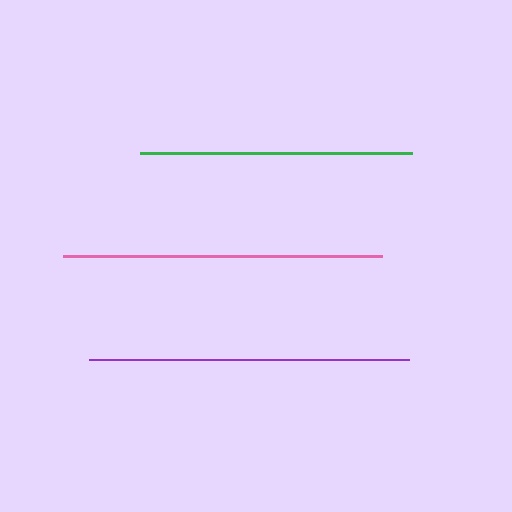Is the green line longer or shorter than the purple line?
The purple line is longer than the green line.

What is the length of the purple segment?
The purple segment is approximately 319 pixels long.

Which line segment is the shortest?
The green line is the shortest at approximately 272 pixels.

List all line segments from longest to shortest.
From longest to shortest: purple, pink, green.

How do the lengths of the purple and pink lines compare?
The purple and pink lines are approximately the same length.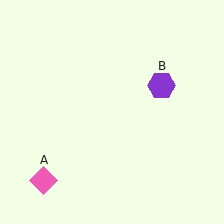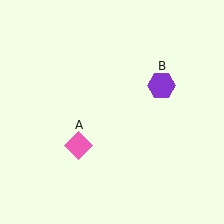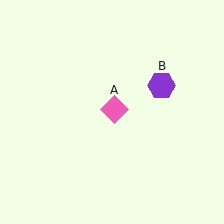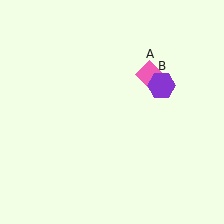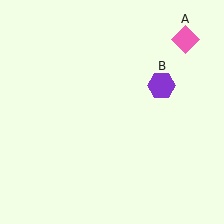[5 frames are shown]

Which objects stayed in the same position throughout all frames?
Purple hexagon (object B) remained stationary.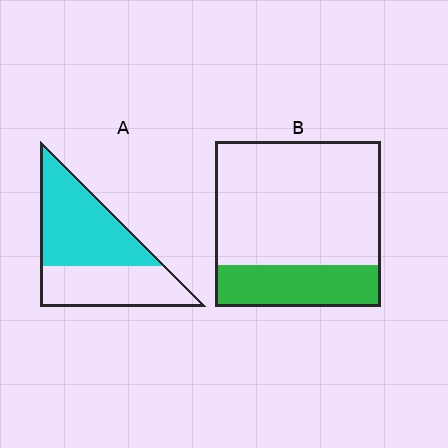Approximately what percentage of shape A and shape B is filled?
A is approximately 55% and B is approximately 25%.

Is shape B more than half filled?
No.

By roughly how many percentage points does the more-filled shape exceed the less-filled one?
By roughly 30 percentage points (A over B).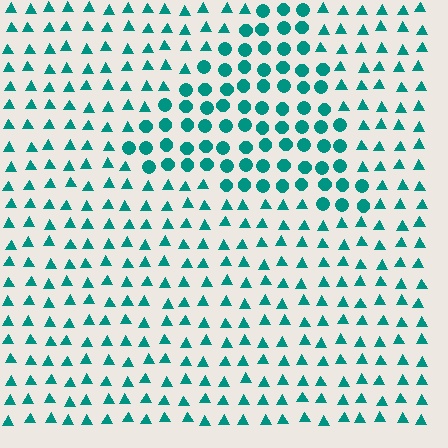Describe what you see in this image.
The image is filled with small teal elements arranged in a uniform grid. A triangle-shaped region contains circles, while the surrounding area contains triangles. The boundary is defined purely by the change in element shape.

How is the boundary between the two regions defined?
The boundary is defined by a change in element shape: circles inside vs. triangles outside. All elements share the same color and spacing.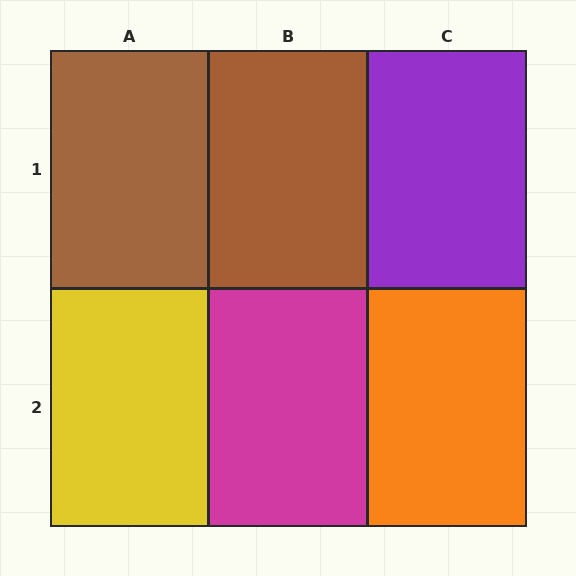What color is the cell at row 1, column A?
Brown.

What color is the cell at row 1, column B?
Brown.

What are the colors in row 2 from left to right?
Yellow, magenta, orange.